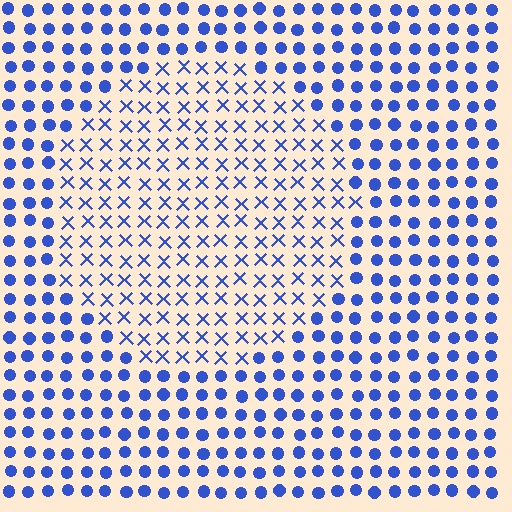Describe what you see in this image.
The image is filled with small blue elements arranged in a uniform grid. A circle-shaped region contains X marks, while the surrounding area contains circles. The boundary is defined purely by the change in element shape.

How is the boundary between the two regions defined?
The boundary is defined by a change in element shape: X marks inside vs. circles outside. All elements share the same color and spacing.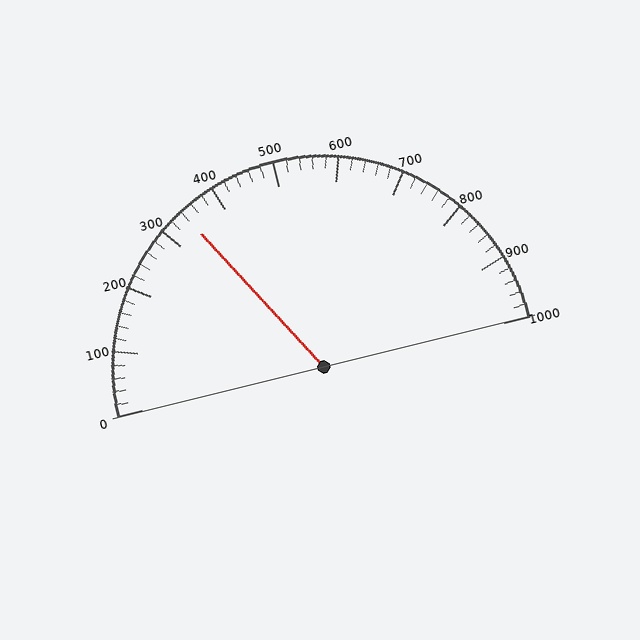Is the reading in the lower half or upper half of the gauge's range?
The reading is in the lower half of the range (0 to 1000).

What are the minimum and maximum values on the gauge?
The gauge ranges from 0 to 1000.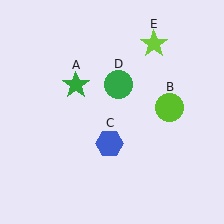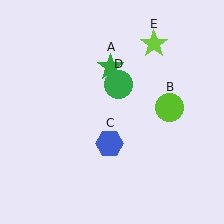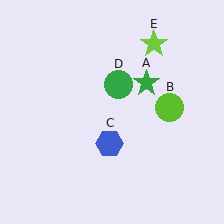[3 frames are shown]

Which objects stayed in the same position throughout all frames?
Lime circle (object B) and blue hexagon (object C) and green circle (object D) and lime star (object E) remained stationary.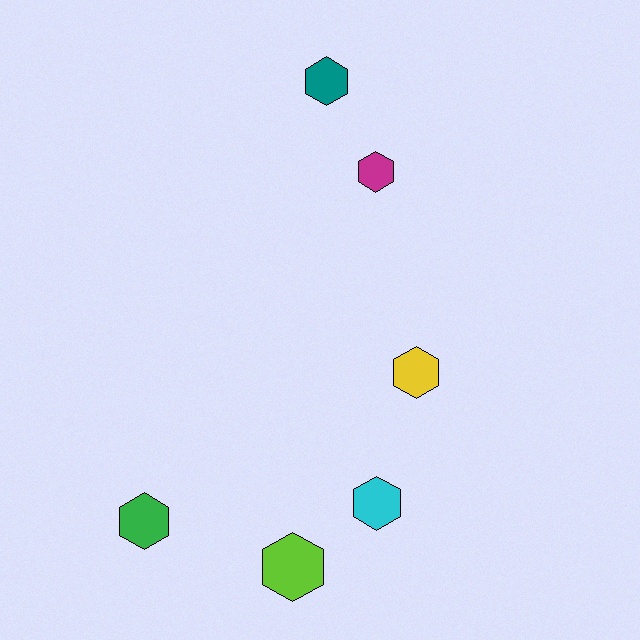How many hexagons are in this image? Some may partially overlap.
There are 6 hexagons.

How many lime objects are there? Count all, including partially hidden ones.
There is 1 lime object.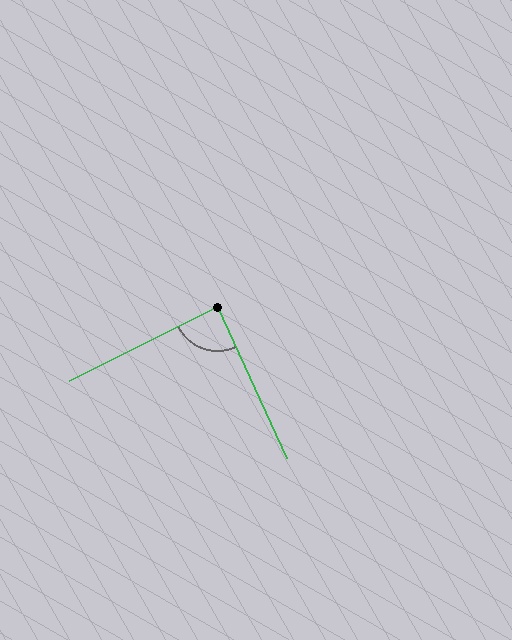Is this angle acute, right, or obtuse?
It is approximately a right angle.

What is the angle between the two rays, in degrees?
Approximately 88 degrees.